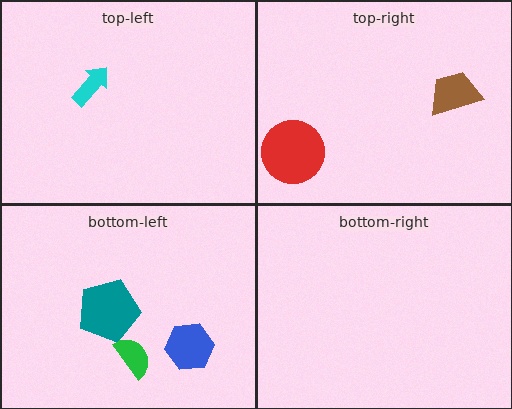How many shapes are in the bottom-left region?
3.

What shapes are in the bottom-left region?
The teal pentagon, the blue hexagon, the green semicircle.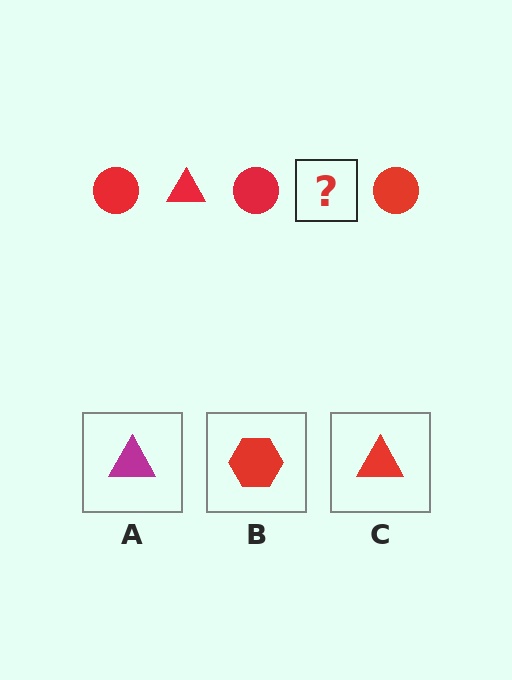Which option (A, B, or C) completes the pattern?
C.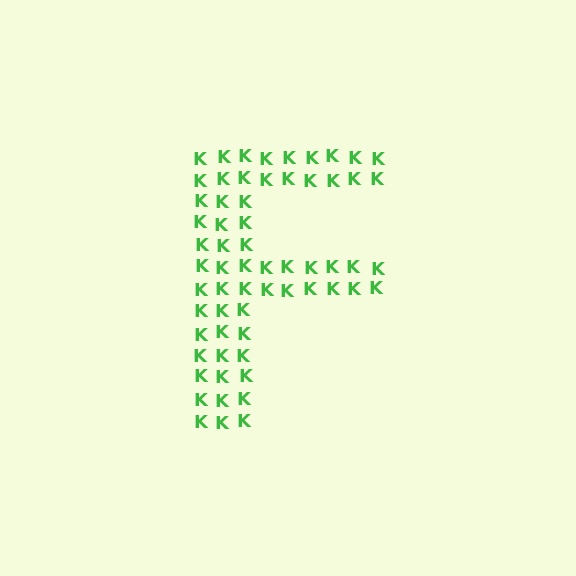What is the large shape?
The large shape is the letter F.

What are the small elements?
The small elements are letter K's.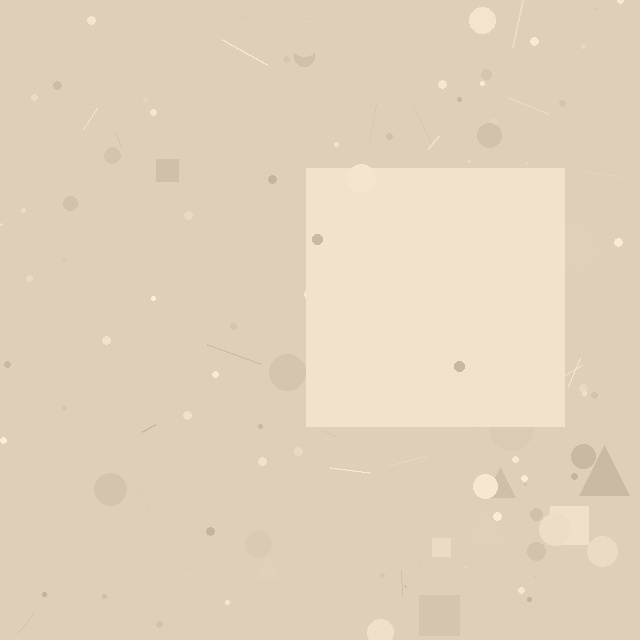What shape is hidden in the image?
A square is hidden in the image.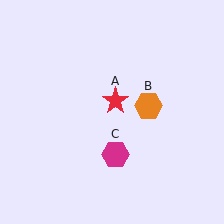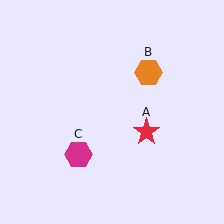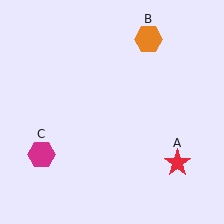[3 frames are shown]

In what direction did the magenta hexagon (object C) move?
The magenta hexagon (object C) moved left.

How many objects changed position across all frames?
3 objects changed position: red star (object A), orange hexagon (object B), magenta hexagon (object C).